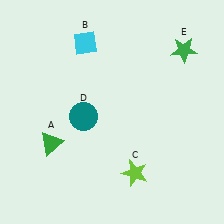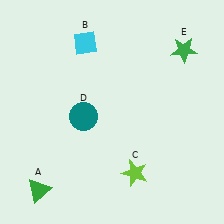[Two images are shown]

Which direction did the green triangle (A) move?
The green triangle (A) moved down.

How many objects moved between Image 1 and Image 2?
1 object moved between the two images.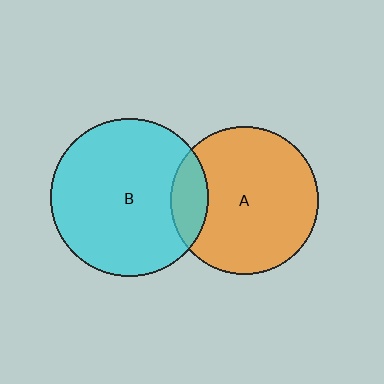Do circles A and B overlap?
Yes.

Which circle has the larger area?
Circle B (cyan).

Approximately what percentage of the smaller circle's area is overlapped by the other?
Approximately 15%.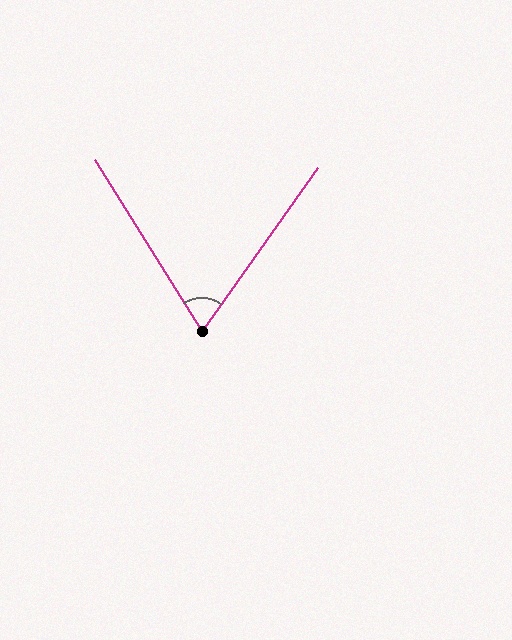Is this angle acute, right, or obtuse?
It is acute.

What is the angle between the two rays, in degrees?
Approximately 67 degrees.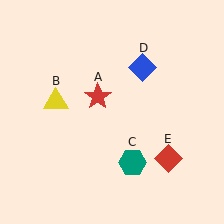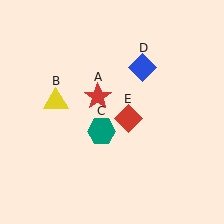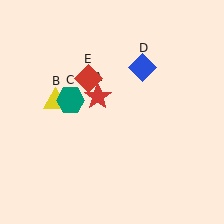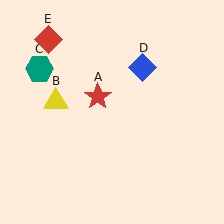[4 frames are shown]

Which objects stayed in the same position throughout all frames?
Red star (object A) and yellow triangle (object B) and blue diamond (object D) remained stationary.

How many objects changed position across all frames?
2 objects changed position: teal hexagon (object C), red diamond (object E).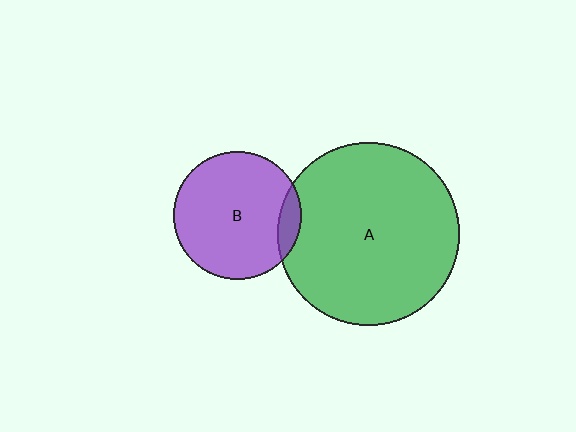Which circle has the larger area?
Circle A (green).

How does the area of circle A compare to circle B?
Approximately 2.0 times.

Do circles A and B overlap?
Yes.